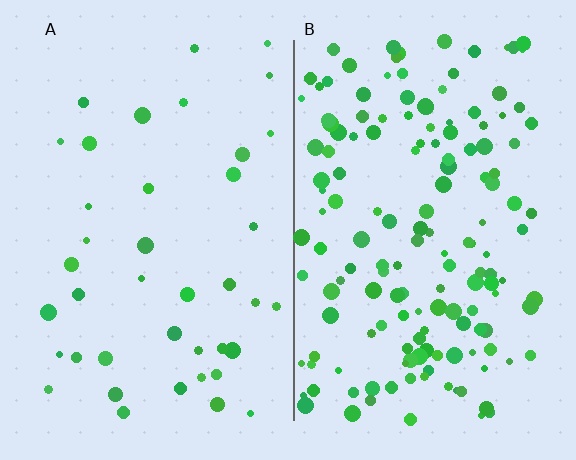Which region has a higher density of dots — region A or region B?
B (the right).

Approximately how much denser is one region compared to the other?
Approximately 3.9× — region B over region A.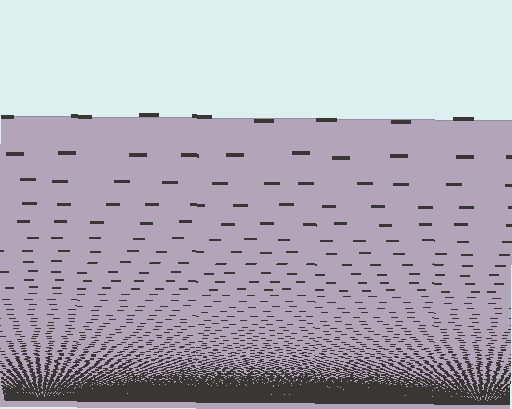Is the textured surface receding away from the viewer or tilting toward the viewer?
The surface appears to tilt toward the viewer. Texture elements get larger and sparser toward the top.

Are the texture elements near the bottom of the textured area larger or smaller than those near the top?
Smaller. The gradient is inverted — elements near the bottom are smaller and denser.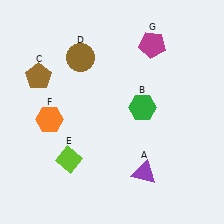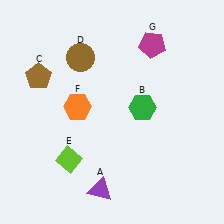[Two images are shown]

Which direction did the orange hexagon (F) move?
The orange hexagon (F) moved right.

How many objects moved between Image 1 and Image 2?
2 objects moved between the two images.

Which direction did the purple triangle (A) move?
The purple triangle (A) moved left.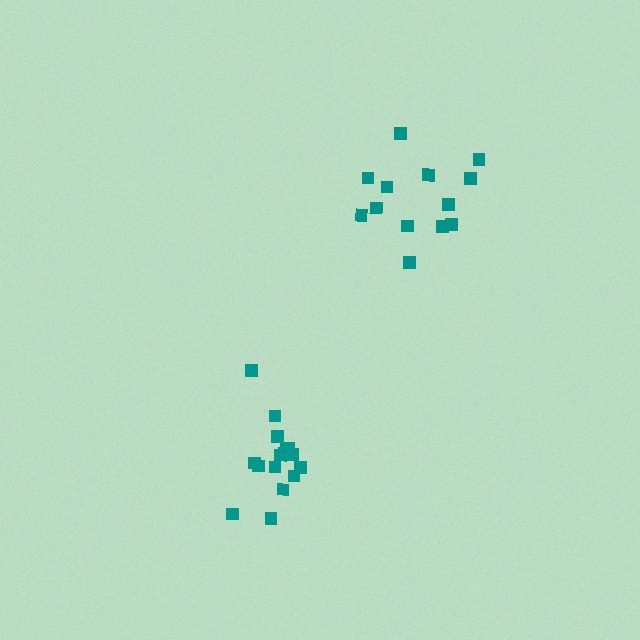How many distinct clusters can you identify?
There are 2 distinct clusters.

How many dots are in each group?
Group 1: 13 dots, Group 2: 16 dots (29 total).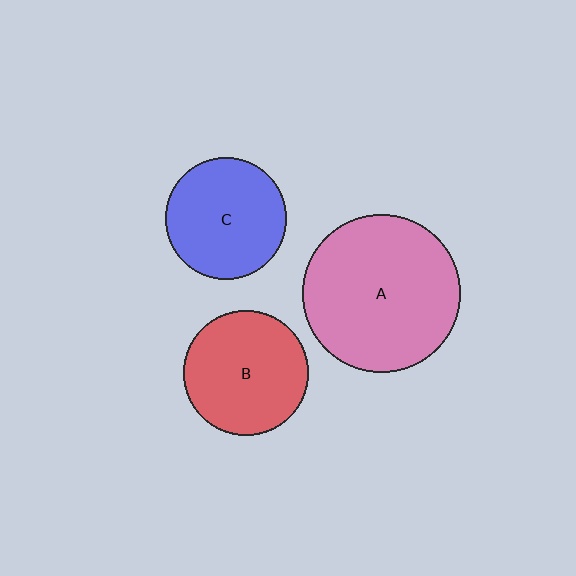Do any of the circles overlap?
No, none of the circles overlap.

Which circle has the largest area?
Circle A (pink).